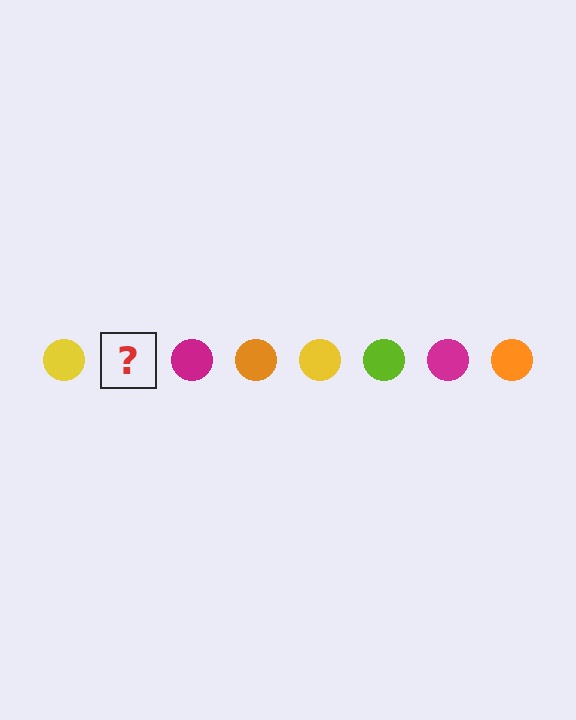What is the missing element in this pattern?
The missing element is a lime circle.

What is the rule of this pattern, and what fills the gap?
The rule is that the pattern cycles through yellow, lime, magenta, orange circles. The gap should be filled with a lime circle.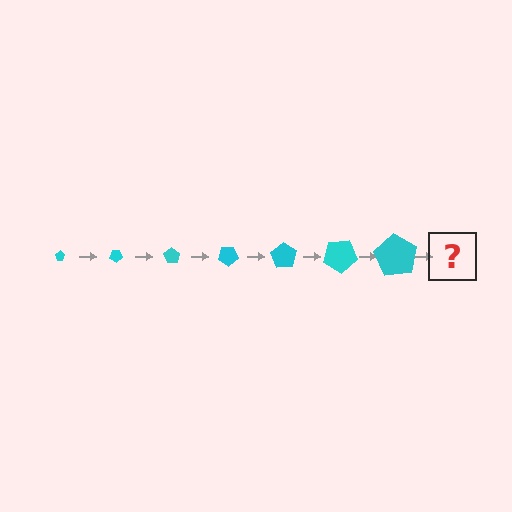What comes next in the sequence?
The next element should be a pentagon, larger than the previous one and rotated 245 degrees from the start.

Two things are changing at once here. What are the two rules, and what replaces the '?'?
The two rules are that the pentagon grows larger each step and it rotates 35 degrees each step. The '?' should be a pentagon, larger than the previous one and rotated 245 degrees from the start.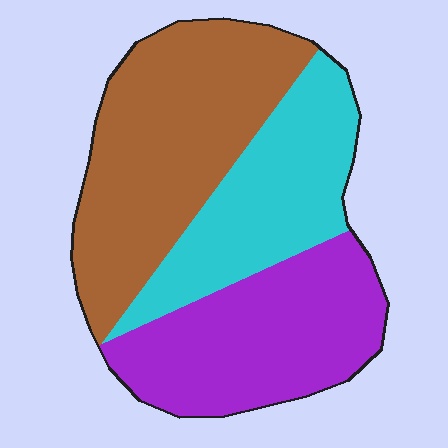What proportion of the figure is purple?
Purple covers around 30% of the figure.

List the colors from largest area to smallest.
From largest to smallest: brown, purple, cyan.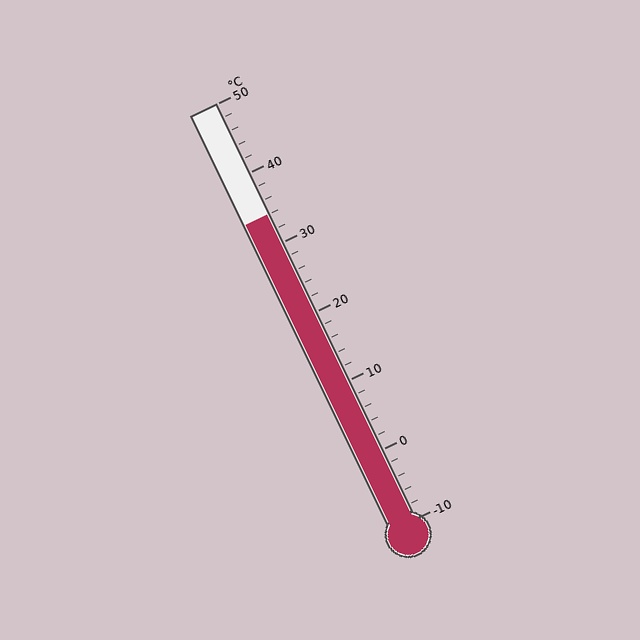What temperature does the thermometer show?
The thermometer shows approximately 34°C.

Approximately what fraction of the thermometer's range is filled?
The thermometer is filled to approximately 75% of its range.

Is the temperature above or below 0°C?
The temperature is above 0°C.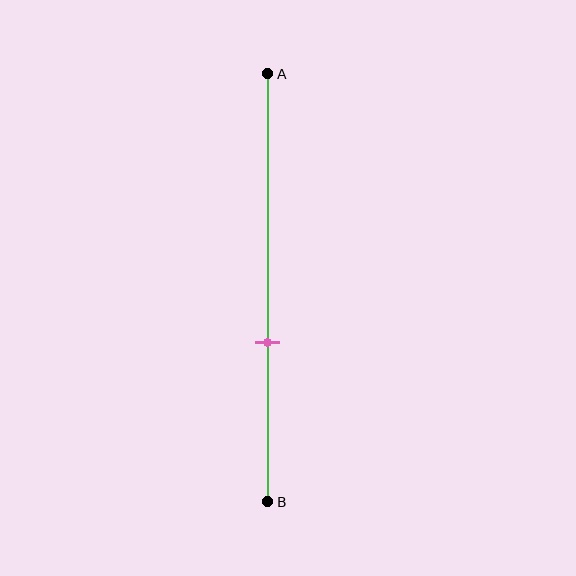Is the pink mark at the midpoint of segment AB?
No, the mark is at about 65% from A, not at the 50% midpoint.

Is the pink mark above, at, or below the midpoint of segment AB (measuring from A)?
The pink mark is below the midpoint of segment AB.